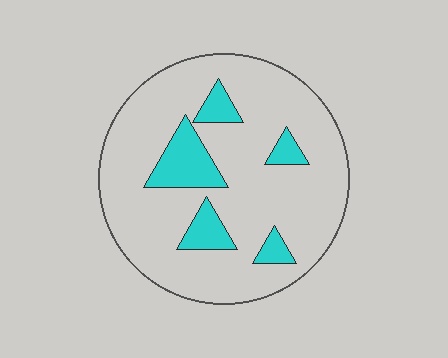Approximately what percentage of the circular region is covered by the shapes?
Approximately 15%.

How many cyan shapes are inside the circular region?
5.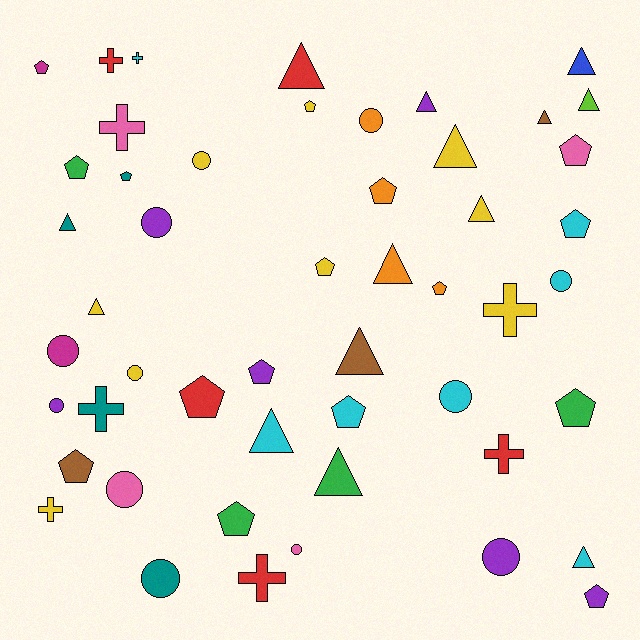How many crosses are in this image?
There are 8 crosses.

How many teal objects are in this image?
There are 4 teal objects.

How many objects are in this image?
There are 50 objects.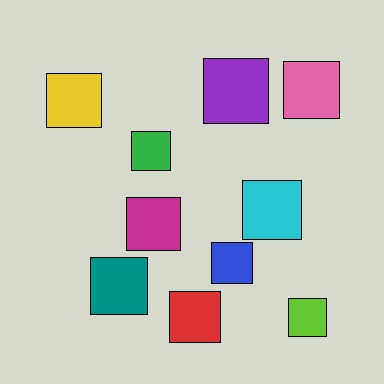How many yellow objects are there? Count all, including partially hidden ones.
There is 1 yellow object.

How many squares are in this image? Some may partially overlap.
There are 10 squares.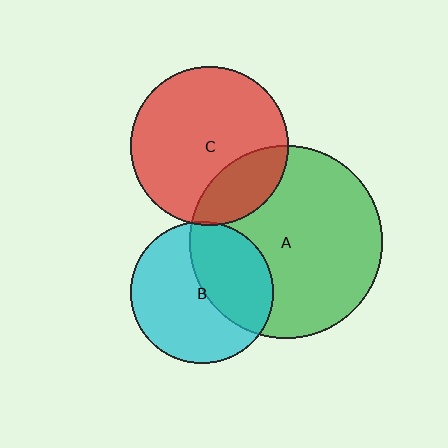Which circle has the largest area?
Circle A (green).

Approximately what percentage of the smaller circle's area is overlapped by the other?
Approximately 5%.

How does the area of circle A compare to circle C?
Approximately 1.5 times.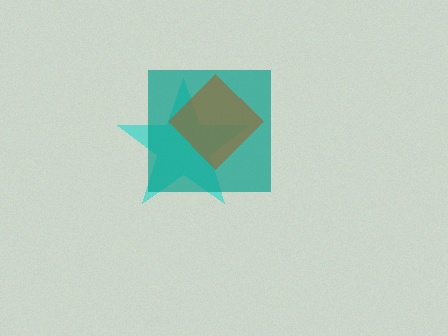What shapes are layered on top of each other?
The layered shapes are: a cyan star, a teal square, a brown diamond.